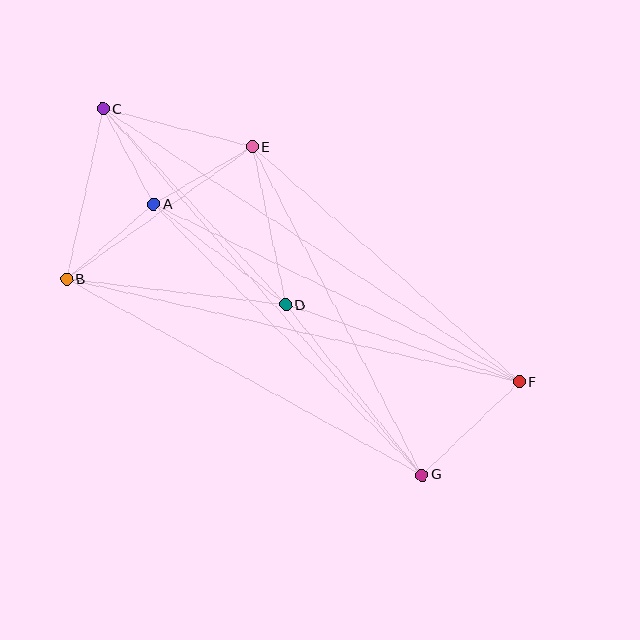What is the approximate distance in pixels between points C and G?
The distance between C and G is approximately 485 pixels.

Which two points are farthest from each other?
Points C and F are farthest from each other.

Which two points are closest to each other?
Points A and C are closest to each other.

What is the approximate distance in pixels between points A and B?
The distance between A and B is approximately 115 pixels.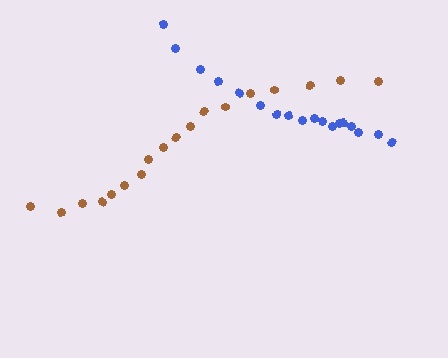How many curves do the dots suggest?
There are 2 distinct paths.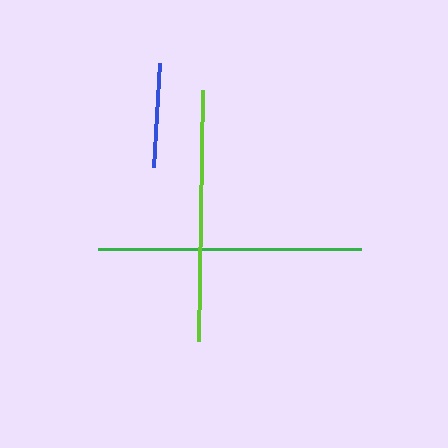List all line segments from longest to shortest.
From longest to shortest: green, lime, blue.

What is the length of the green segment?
The green segment is approximately 263 pixels long.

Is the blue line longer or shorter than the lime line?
The lime line is longer than the blue line.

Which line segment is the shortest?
The blue line is the shortest at approximately 104 pixels.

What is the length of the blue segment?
The blue segment is approximately 104 pixels long.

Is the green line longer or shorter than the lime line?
The green line is longer than the lime line.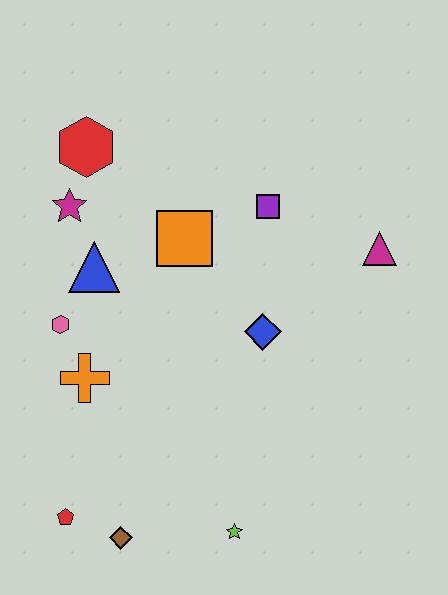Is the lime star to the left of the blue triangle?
No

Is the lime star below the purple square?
Yes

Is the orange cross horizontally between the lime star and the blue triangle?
No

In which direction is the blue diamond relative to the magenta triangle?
The blue diamond is to the left of the magenta triangle.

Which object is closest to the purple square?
The orange square is closest to the purple square.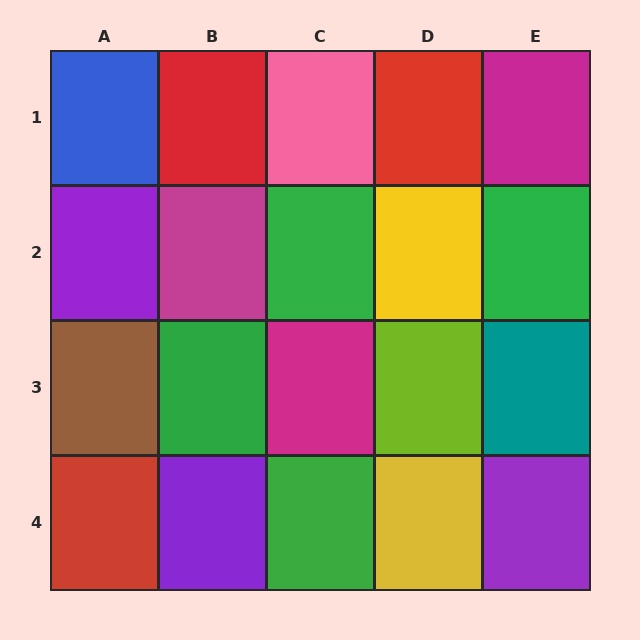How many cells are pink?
1 cell is pink.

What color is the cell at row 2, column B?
Magenta.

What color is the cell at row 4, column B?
Purple.